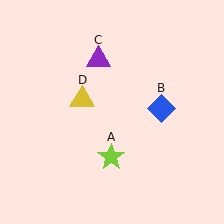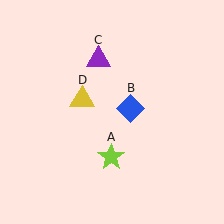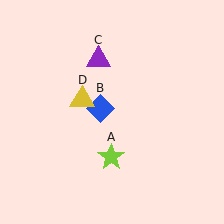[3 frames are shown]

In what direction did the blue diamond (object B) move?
The blue diamond (object B) moved left.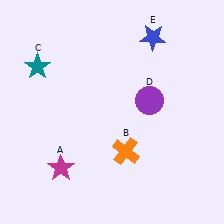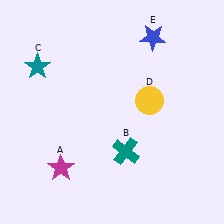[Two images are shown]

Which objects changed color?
B changed from orange to teal. D changed from purple to yellow.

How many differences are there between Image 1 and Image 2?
There are 2 differences between the two images.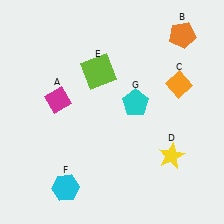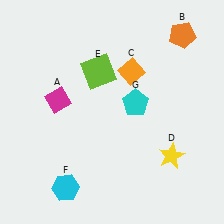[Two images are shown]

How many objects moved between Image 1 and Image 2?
1 object moved between the two images.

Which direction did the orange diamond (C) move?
The orange diamond (C) moved left.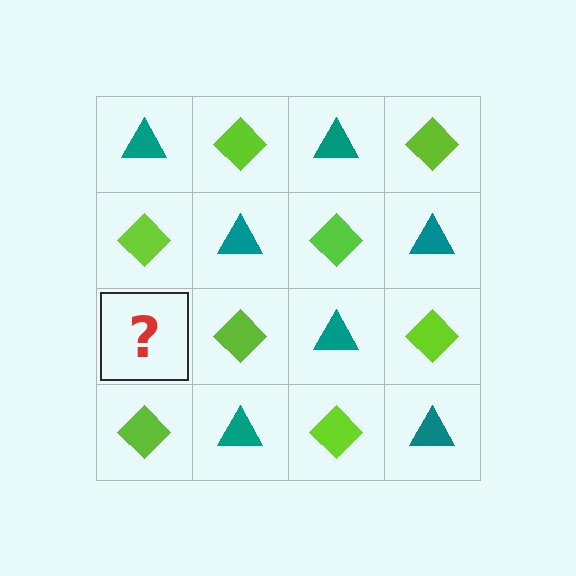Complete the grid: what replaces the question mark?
The question mark should be replaced with a teal triangle.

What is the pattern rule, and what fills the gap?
The rule is that it alternates teal triangle and lime diamond in a checkerboard pattern. The gap should be filled with a teal triangle.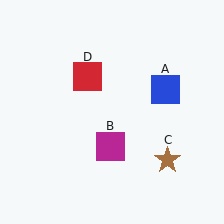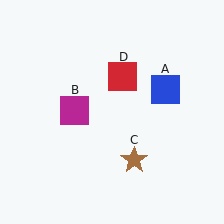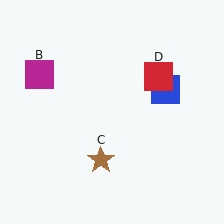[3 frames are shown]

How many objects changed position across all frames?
3 objects changed position: magenta square (object B), brown star (object C), red square (object D).